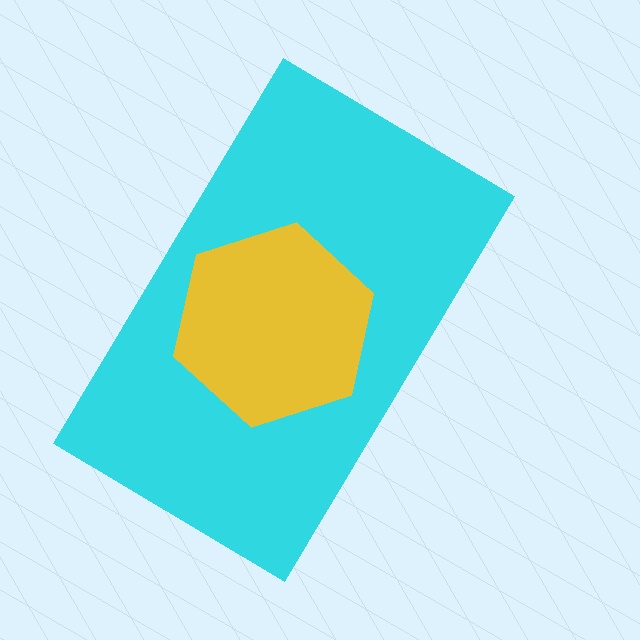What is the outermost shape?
The cyan rectangle.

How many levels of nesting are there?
2.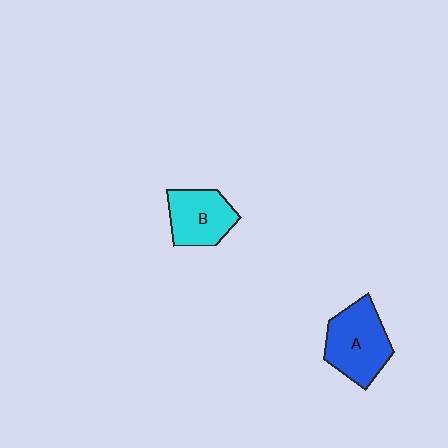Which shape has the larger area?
Shape A (blue).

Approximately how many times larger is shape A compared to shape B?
Approximately 1.2 times.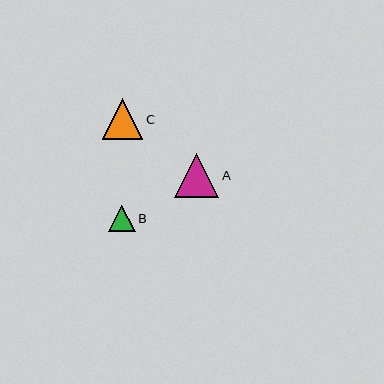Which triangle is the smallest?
Triangle B is the smallest with a size of approximately 27 pixels.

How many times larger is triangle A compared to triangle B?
Triangle A is approximately 1.7 times the size of triangle B.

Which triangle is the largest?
Triangle A is the largest with a size of approximately 44 pixels.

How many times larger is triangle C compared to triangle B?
Triangle C is approximately 1.5 times the size of triangle B.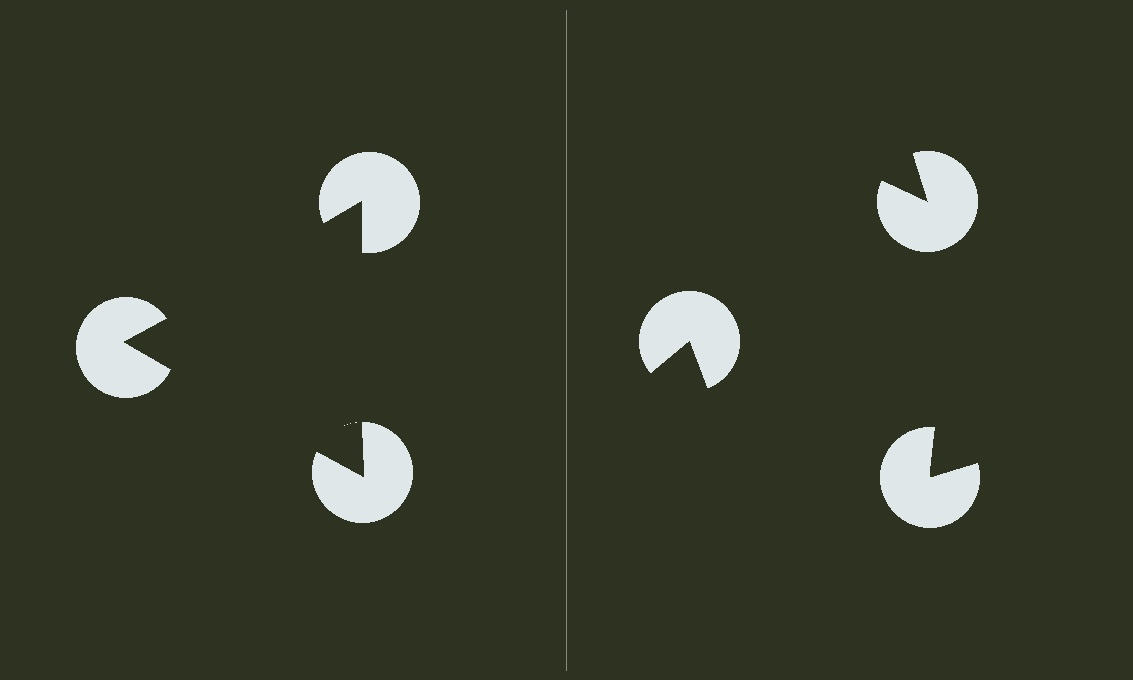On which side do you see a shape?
An illusory triangle appears on the left side. On the right side the wedge cuts are rotated, so no coherent shape forms.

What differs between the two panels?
The pac-man discs are positioned identically on both sides; only the wedge orientations differ. On the left they align to a triangle; on the right they are misaligned.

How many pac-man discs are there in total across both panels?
6 — 3 on each side.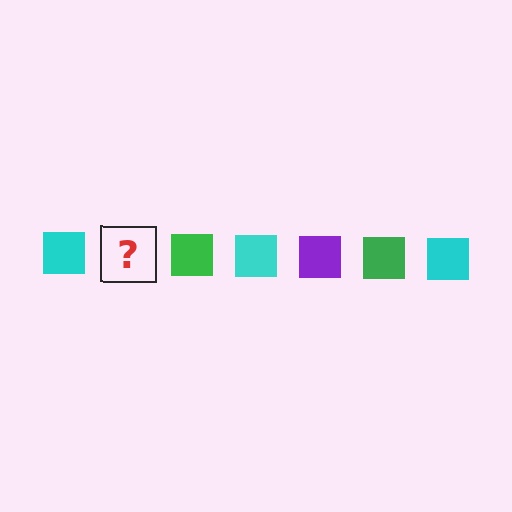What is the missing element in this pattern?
The missing element is a purple square.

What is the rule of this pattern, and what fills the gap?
The rule is that the pattern cycles through cyan, purple, green squares. The gap should be filled with a purple square.